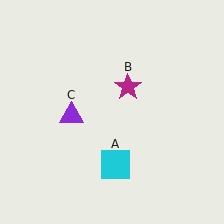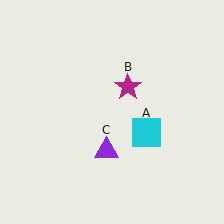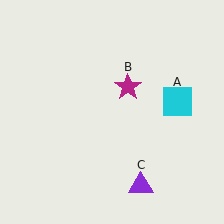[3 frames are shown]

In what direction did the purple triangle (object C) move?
The purple triangle (object C) moved down and to the right.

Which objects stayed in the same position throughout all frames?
Magenta star (object B) remained stationary.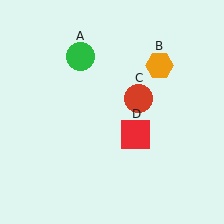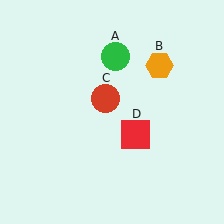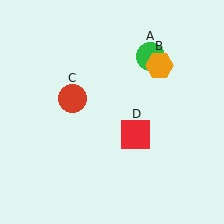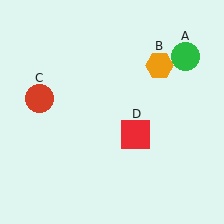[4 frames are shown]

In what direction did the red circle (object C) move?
The red circle (object C) moved left.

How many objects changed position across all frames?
2 objects changed position: green circle (object A), red circle (object C).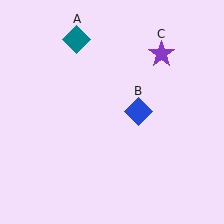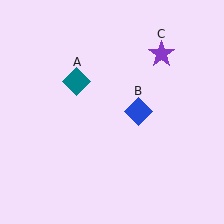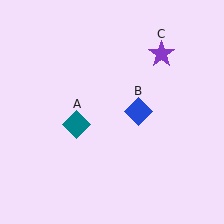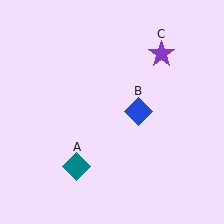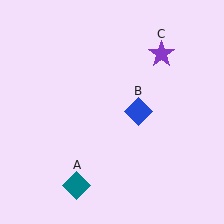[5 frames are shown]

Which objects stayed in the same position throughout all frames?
Blue diamond (object B) and purple star (object C) remained stationary.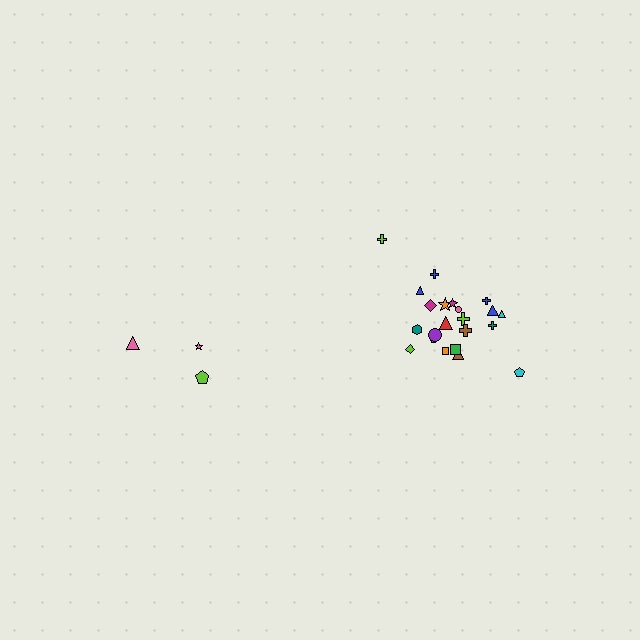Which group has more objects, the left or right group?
The right group.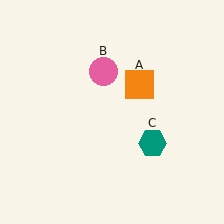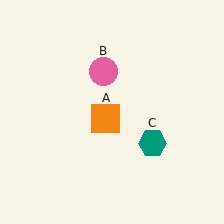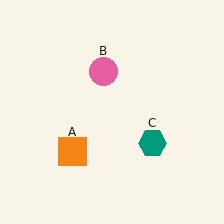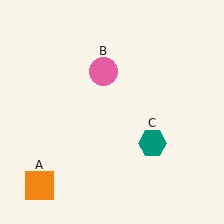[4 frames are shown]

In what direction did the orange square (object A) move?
The orange square (object A) moved down and to the left.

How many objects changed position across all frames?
1 object changed position: orange square (object A).